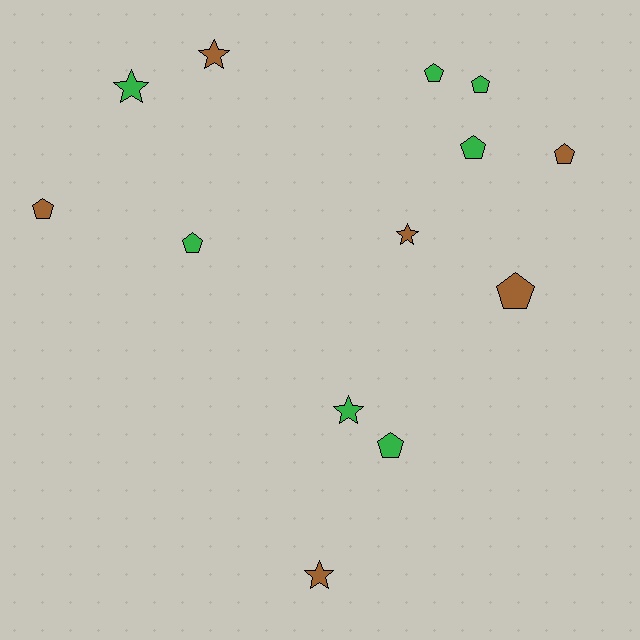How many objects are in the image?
There are 13 objects.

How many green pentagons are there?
There are 5 green pentagons.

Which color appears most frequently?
Green, with 7 objects.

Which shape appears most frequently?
Pentagon, with 8 objects.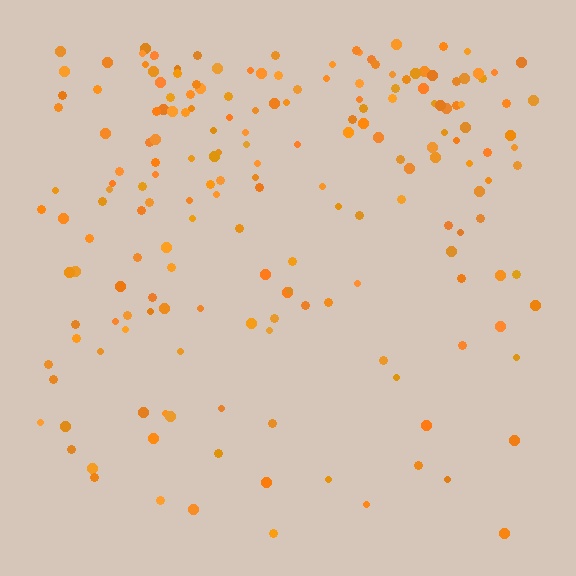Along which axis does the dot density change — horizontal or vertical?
Vertical.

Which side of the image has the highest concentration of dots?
The top.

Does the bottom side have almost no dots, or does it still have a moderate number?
Still a moderate number, just noticeably fewer than the top.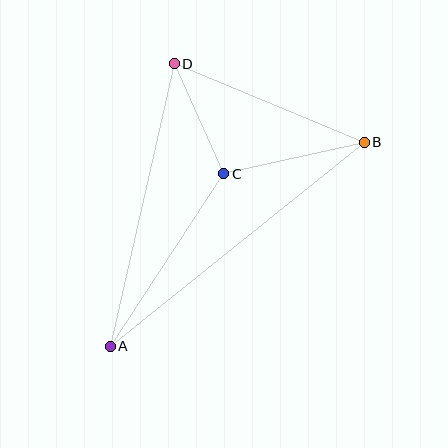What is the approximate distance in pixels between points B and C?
The distance between B and C is approximately 144 pixels.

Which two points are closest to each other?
Points C and D are closest to each other.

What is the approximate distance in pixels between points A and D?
The distance between A and D is approximately 290 pixels.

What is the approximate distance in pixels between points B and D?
The distance between B and D is approximately 206 pixels.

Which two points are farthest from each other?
Points A and B are farthest from each other.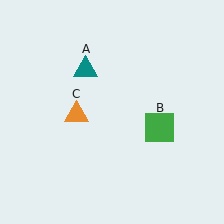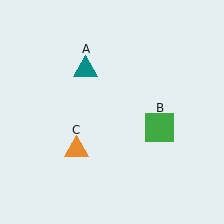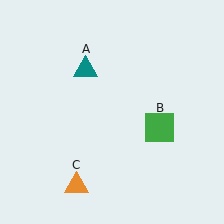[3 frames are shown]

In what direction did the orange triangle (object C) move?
The orange triangle (object C) moved down.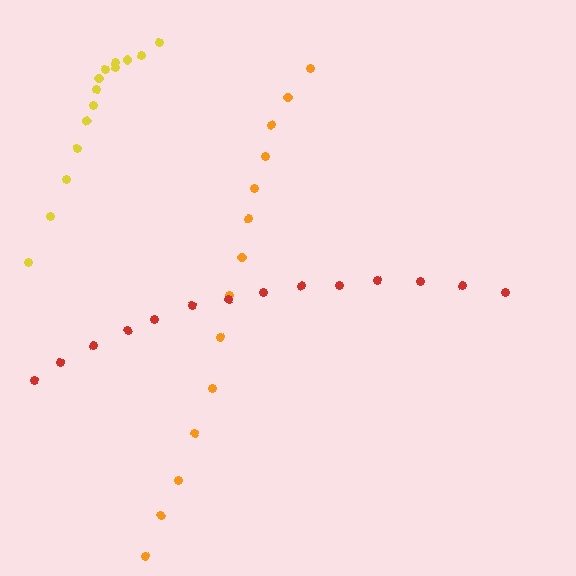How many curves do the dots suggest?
There are 3 distinct paths.